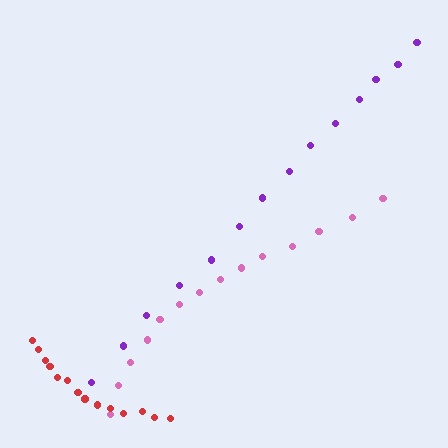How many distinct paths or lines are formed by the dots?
There are 3 distinct paths.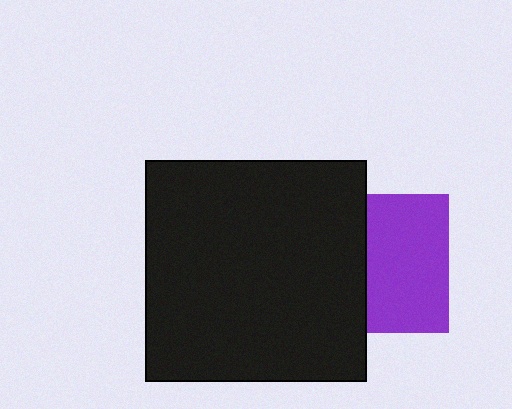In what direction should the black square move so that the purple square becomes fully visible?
The black square should move left. That is the shortest direction to clear the overlap and leave the purple square fully visible.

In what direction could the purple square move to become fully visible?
The purple square could move right. That would shift it out from behind the black square entirely.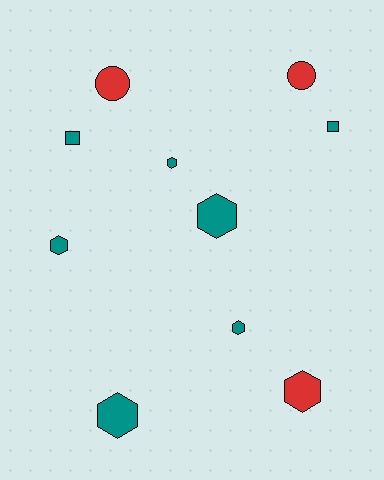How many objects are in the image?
There are 10 objects.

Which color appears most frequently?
Teal, with 7 objects.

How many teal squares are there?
There are 2 teal squares.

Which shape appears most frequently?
Hexagon, with 6 objects.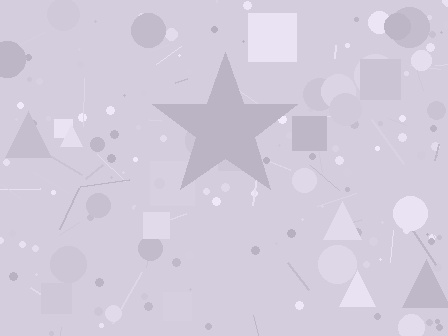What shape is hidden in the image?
A star is hidden in the image.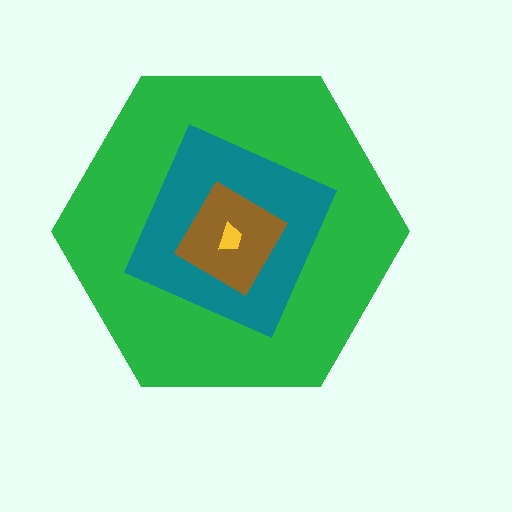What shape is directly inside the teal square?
The brown diamond.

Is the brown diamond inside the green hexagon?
Yes.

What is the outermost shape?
The green hexagon.